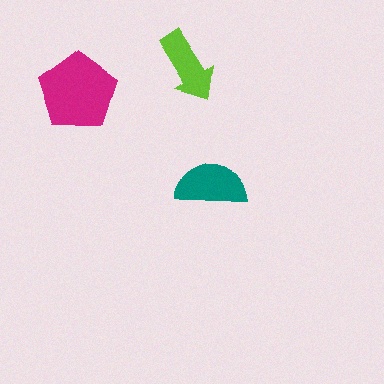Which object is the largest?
The magenta pentagon.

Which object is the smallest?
The lime arrow.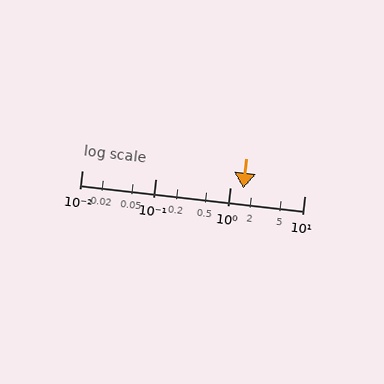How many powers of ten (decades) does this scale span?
The scale spans 3 decades, from 0.01 to 10.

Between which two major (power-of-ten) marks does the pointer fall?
The pointer is between 1 and 10.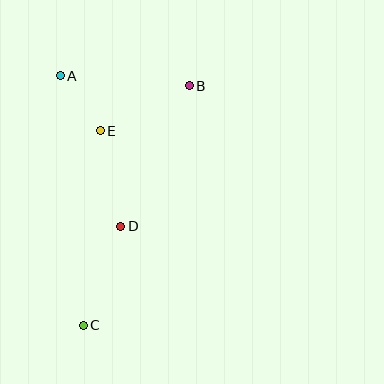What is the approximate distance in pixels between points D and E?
The distance between D and E is approximately 98 pixels.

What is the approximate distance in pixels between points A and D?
The distance between A and D is approximately 163 pixels.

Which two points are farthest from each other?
Points B and C are farthest from each other.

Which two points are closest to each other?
Points A and E are closest to each other.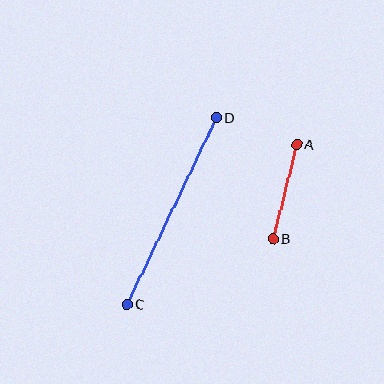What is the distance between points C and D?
The distance is approximately 207 pixels.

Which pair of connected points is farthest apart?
Points C and D are farthest apart.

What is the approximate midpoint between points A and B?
The midpoint is at approximately (285, 191) pixels.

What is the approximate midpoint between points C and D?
The midpoint is at approximately (172, 211) pixels.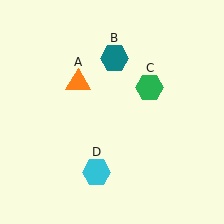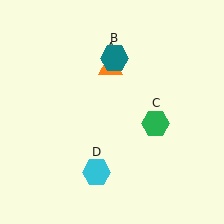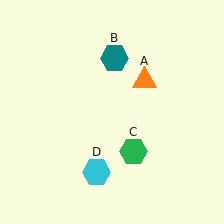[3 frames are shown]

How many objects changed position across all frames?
2 objects changed position: orange triangle (object A), green hexagon (object C).